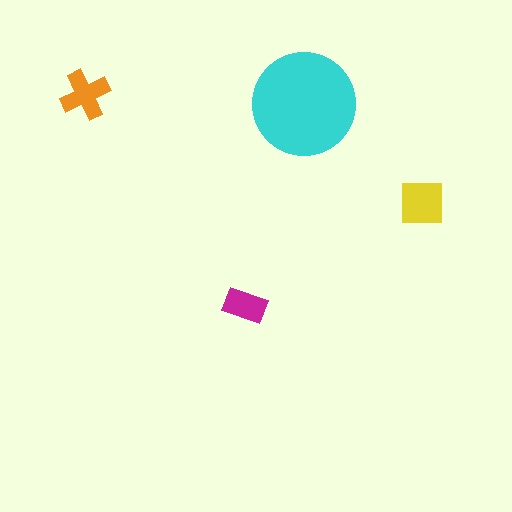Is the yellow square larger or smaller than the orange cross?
Larger.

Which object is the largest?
The cyan circle.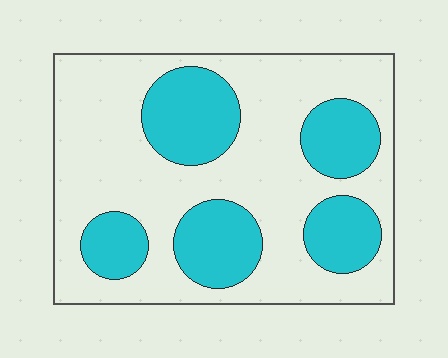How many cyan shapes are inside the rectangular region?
5.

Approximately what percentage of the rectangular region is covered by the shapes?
Approximately 30%.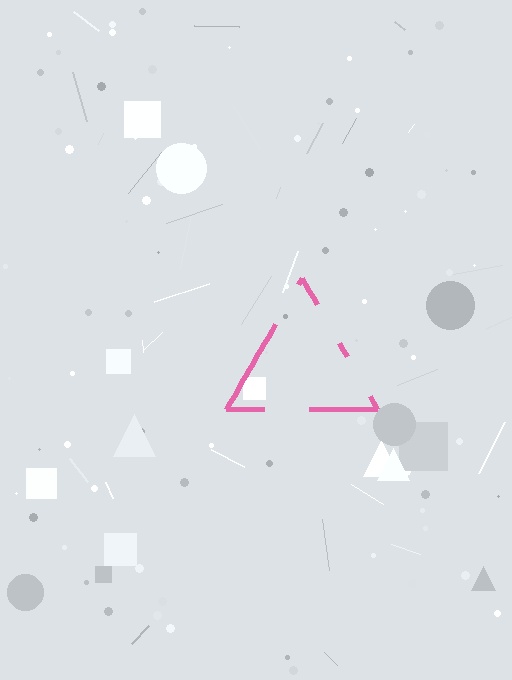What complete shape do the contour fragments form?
The contour fragments form a triangle.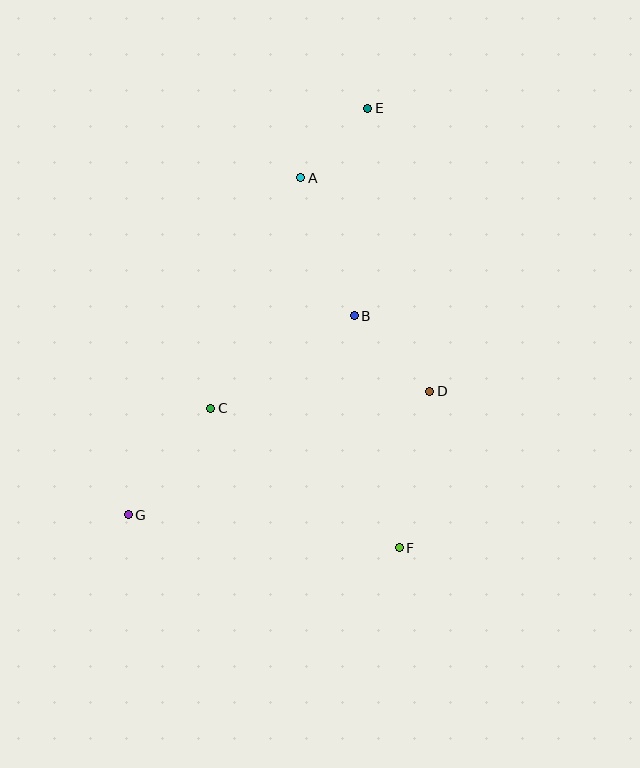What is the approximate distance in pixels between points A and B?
The distance between A and B is approximately 148 pixels.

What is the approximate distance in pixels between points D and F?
The distance between D and F is approximately 159 pixels.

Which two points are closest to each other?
Points A and E are closest to each other.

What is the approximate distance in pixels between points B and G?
The distance between B and G is approximately 301 pixels.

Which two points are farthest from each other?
Points E and G are farthest from each other.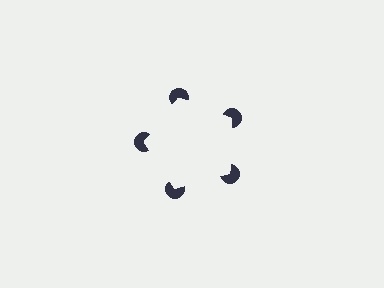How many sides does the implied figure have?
5 sides.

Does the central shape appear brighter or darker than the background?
It typically appears slightly brighter than the background, even though no actual brightness change is drawn.